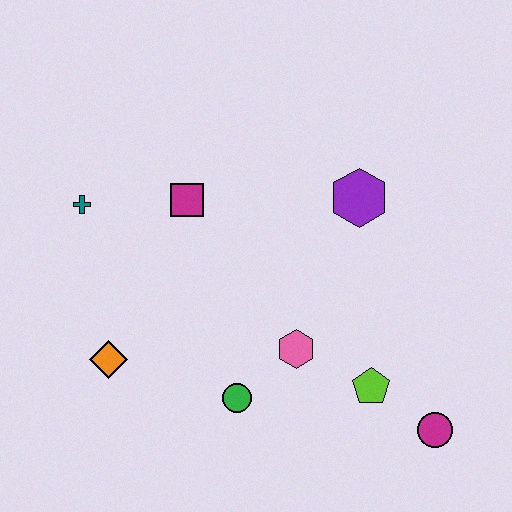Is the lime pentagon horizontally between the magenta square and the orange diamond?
No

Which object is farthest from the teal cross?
The magenta circle is farthest from the teal cross.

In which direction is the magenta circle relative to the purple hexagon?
The magenta circle is below the purple hexagon.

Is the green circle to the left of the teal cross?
No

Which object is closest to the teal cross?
The magenta square is closest to the teal cross.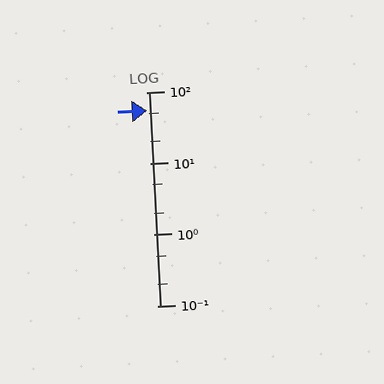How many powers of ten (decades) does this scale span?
The scale spans 3 decades, from 0.1 to 100.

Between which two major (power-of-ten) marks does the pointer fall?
The pointer is between 10 and 100.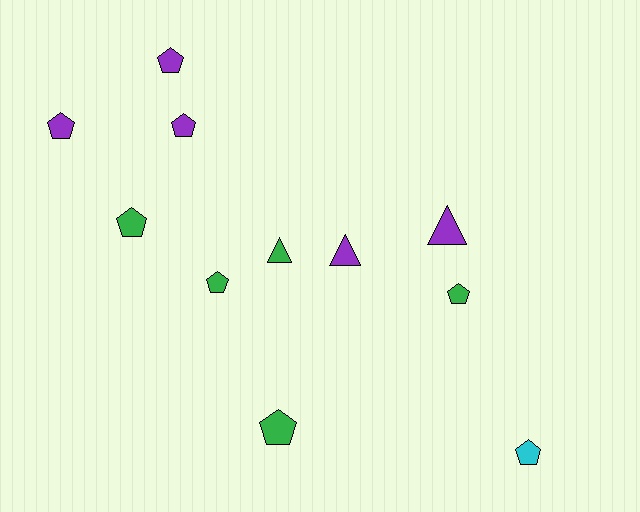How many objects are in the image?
There are 11 objects.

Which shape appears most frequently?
Pentagon, with 8 objects.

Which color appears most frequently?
Purple, with 5 objects.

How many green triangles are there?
There is 1 green triangle.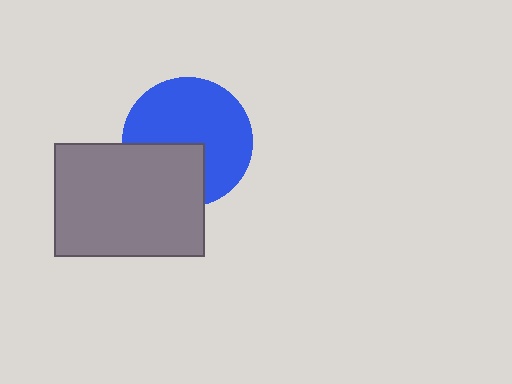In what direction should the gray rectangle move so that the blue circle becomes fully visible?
The gray rectangle should move down. That is the shortest direction to clear the overlap and leave the blue circle fully visible.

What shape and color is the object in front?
The object in front is a gray rectangle.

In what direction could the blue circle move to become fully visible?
The blue circle could move up. That would shift it out from behind the gray rectangle entirely.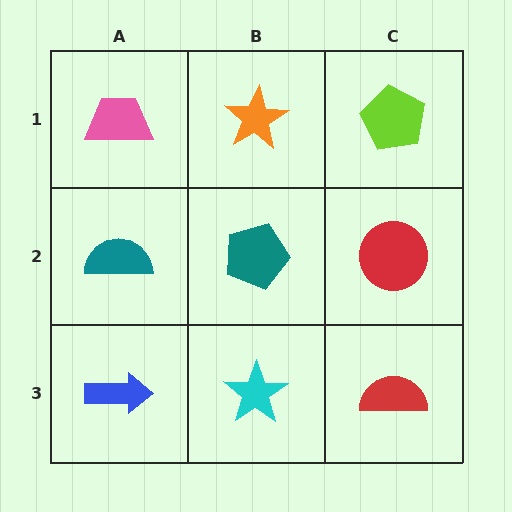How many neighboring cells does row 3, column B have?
3.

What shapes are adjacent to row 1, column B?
A teal pentagon (row 2, column B), a pink trapezoid (row 1, column A), a lime pentagon (row 1, column C).